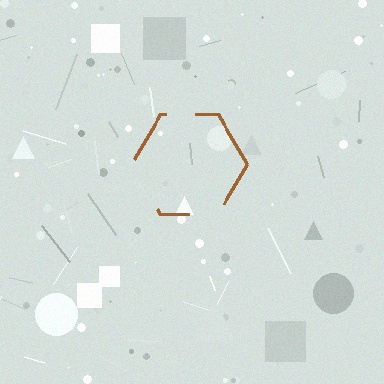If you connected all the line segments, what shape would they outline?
They would outline a hexagon.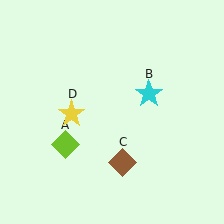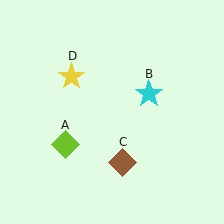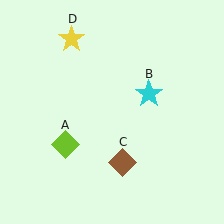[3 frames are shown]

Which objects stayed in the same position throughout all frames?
Lime diamond (object A) and cyan star (object B) and brown diamond (object C) remained stationary.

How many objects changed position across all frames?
1 object changed position: yellow star (object D).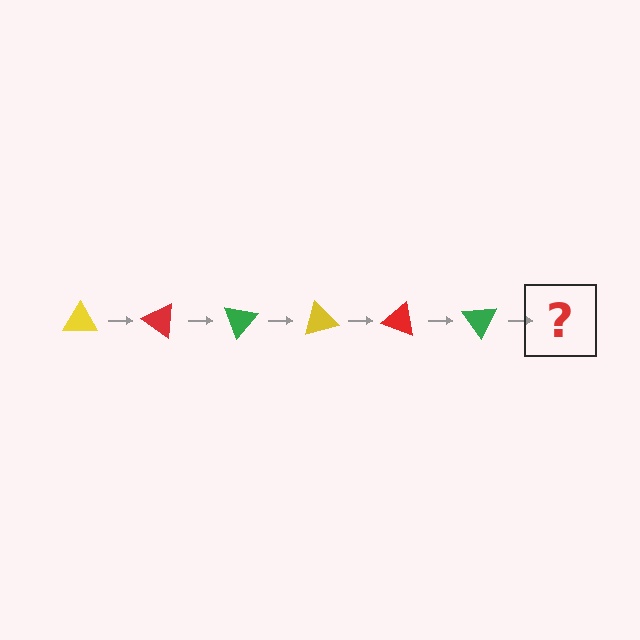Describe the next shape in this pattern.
It should be a yellow triangle, rotated 210 degrees from the start.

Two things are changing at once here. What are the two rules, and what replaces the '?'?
The two rules are that it rotates 35 degrees each step and the color cycles through yellow, red, and green. The '?' should be a yellow triangle, rotated 210 degrees from the start.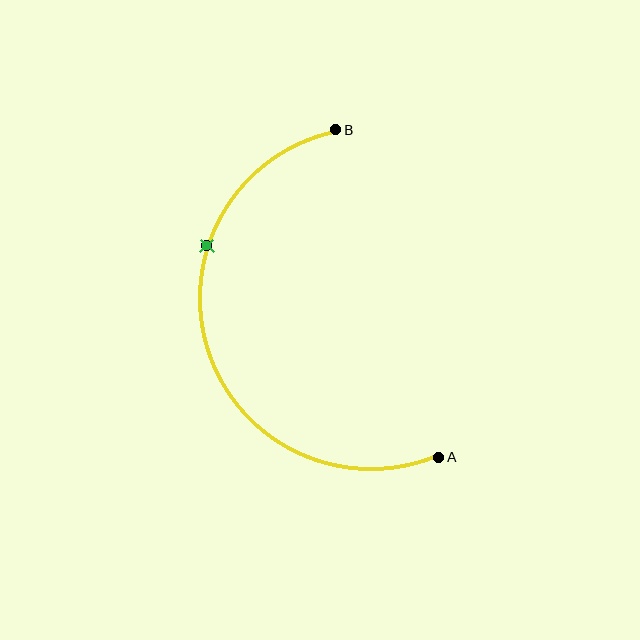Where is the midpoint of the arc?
The arc midpoint is the point on the curve farthest from the straight line joining A and B. It sits to the left of that line.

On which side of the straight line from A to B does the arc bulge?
The arc bulges to the left of the straight line connecting A and B.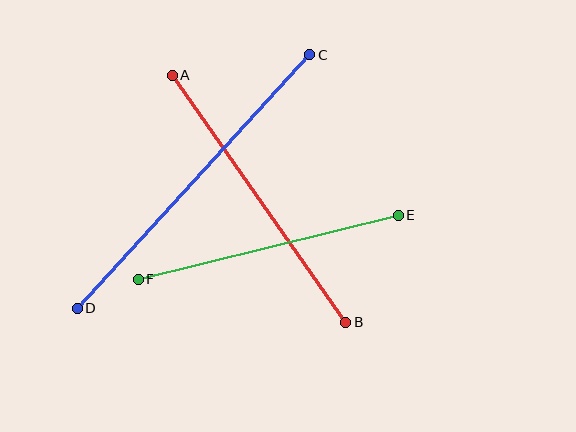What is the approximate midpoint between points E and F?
The midpoint is at approximately (268, 247) pixels.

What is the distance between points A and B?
The distance is approximately 302 pixels.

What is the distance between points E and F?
The distance is approximately 268 pixels.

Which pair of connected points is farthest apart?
Points C and D are farthest apart.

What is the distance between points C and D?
The distance is approximately 344 pixels.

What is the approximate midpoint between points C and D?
The midpoint is at approximately (193, 182) pixels.